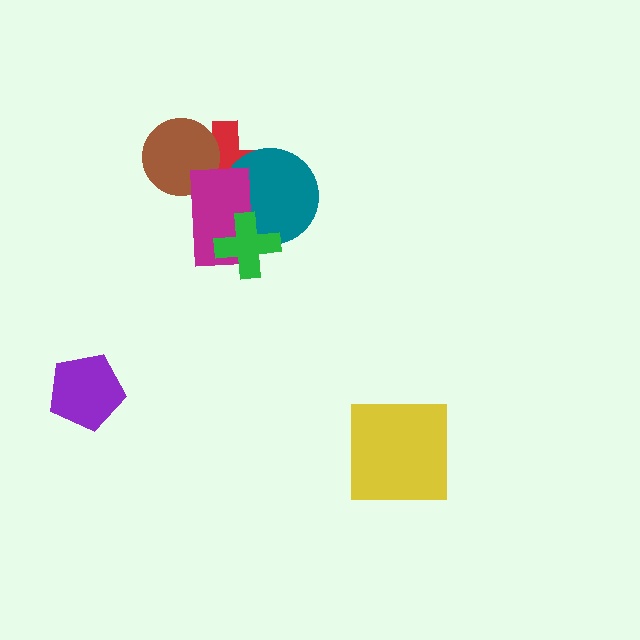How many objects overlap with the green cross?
2 objects overlap with the green cross.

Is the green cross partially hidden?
No, no other shape covers it.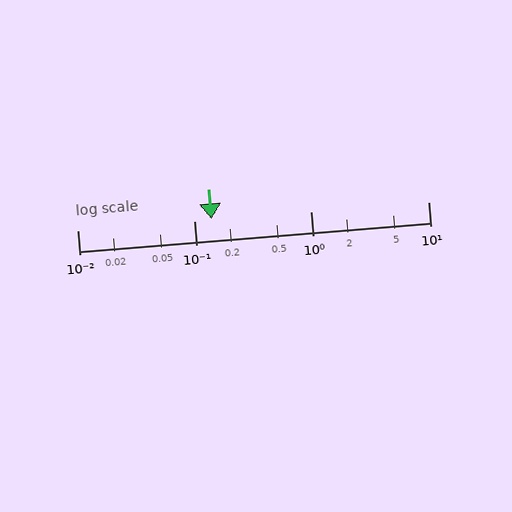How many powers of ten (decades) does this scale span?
The scale spans 3 decades, from 0.01 to 10.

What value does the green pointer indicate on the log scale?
The pointer indicates approximately 0.14.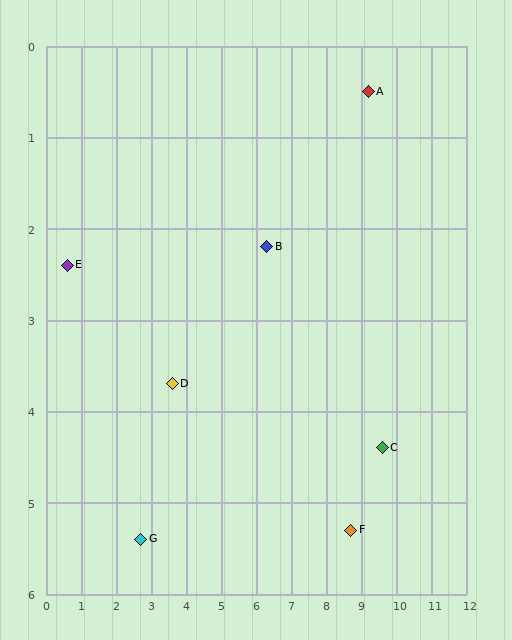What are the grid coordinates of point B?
Point B is at approximately (6.3, 2.2).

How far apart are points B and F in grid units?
Points B and F are about 3.9 grid units apart.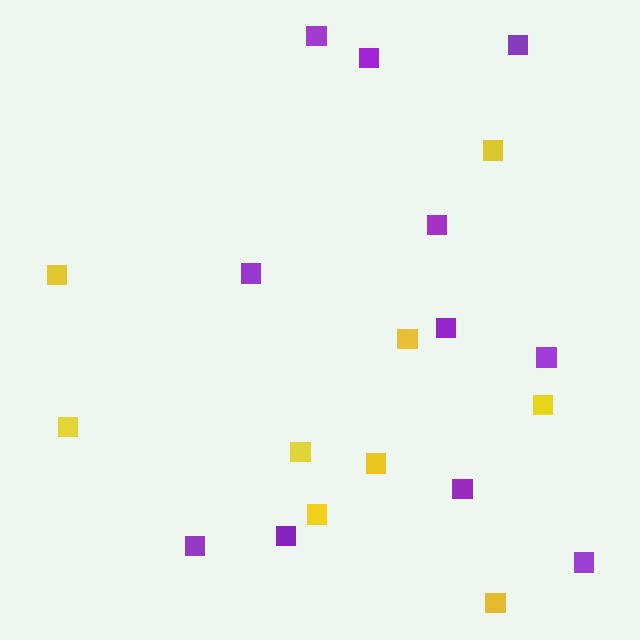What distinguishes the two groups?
There are 2 groups: one group of purple squares (11) and one group of yellow squares (9).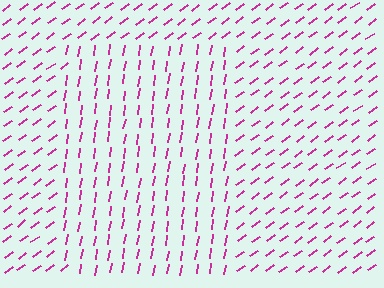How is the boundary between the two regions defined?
The boundary is defined purely by a change in line orientation (approximately 45 degrees difference). All lines are the same color and thickness.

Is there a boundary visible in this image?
Yes, there is a texture boundary formed by a change in line orientation.